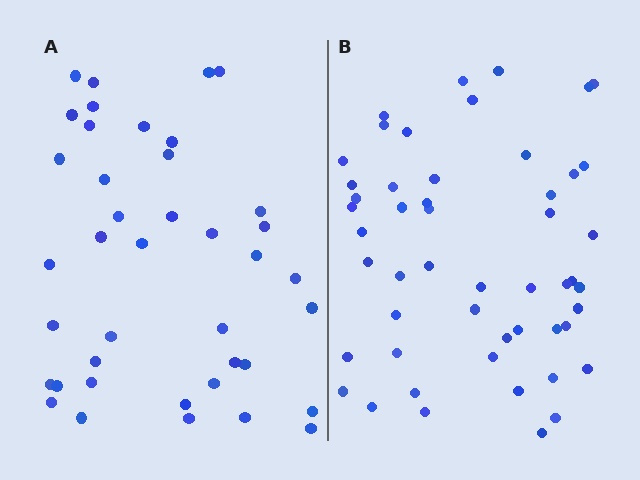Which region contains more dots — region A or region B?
Region B (the right region) has more dots.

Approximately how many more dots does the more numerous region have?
Region B has roughly 12 or so more dots than region A.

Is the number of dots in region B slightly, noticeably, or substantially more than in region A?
Region B has noticeably more, but not dramatically so. The ratio is roughly 1.3 to 1.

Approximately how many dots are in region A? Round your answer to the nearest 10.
About 40 dots.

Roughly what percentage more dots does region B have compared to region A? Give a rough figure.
About 30% more.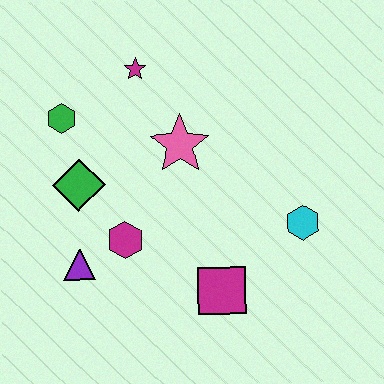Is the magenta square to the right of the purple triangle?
Yes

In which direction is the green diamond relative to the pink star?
The green diamond is to the left of the pink star.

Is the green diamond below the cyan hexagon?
No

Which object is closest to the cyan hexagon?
The magenta square is closest to the cyan hexagon.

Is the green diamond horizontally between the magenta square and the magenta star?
No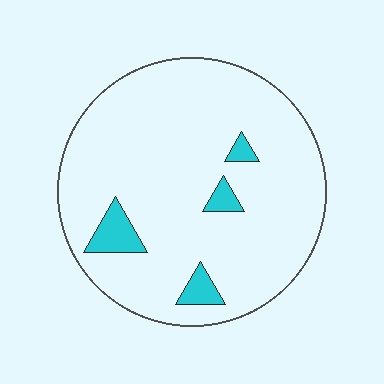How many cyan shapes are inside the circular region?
4.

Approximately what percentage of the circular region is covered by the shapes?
Approximately 10%.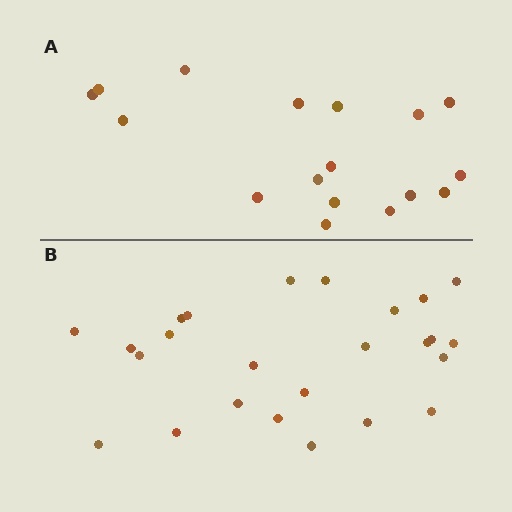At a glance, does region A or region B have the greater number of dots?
Region B (the bottom region) has more dots.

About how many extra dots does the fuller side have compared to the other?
Region B has roughly 8 or so more dots than region A.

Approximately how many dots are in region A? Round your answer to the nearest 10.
About 20 dots. (The exact count is 17, which rounds to 20.)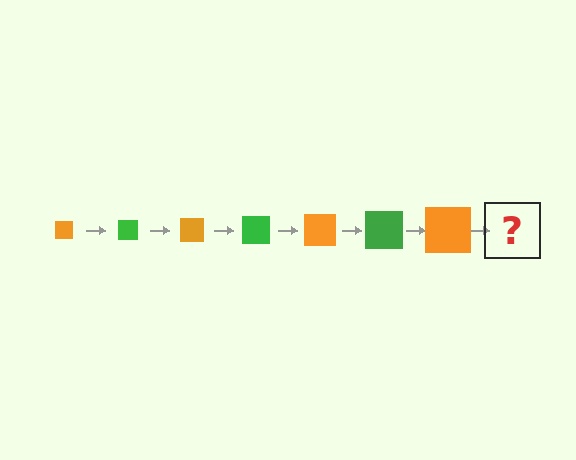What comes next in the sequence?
The next element should be a green square, larger than the previous one.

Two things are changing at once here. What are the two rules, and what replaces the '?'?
The two rules are that the square grows larger each step and the color cycles through orange and green. The '?' should be a green square, larger than the previous one.